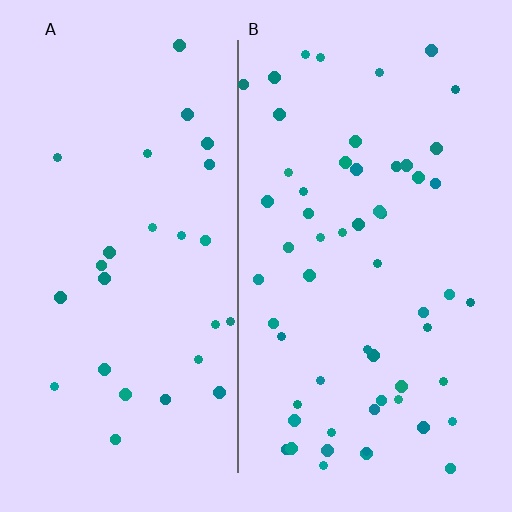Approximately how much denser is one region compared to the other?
Approximately 2.1× — region B over region A.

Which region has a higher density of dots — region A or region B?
B (the right).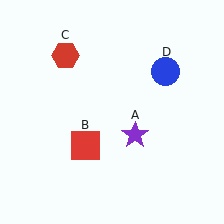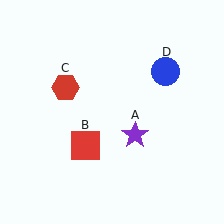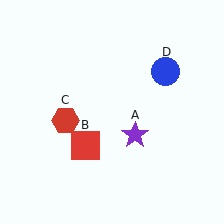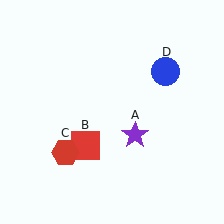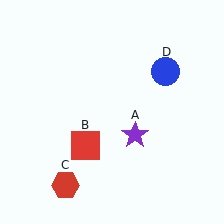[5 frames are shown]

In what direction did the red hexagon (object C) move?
The red hexagon (object C) moved down.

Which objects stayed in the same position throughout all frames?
Purple star (object A) and red square (object B) and blue circle (object D) remained stationary.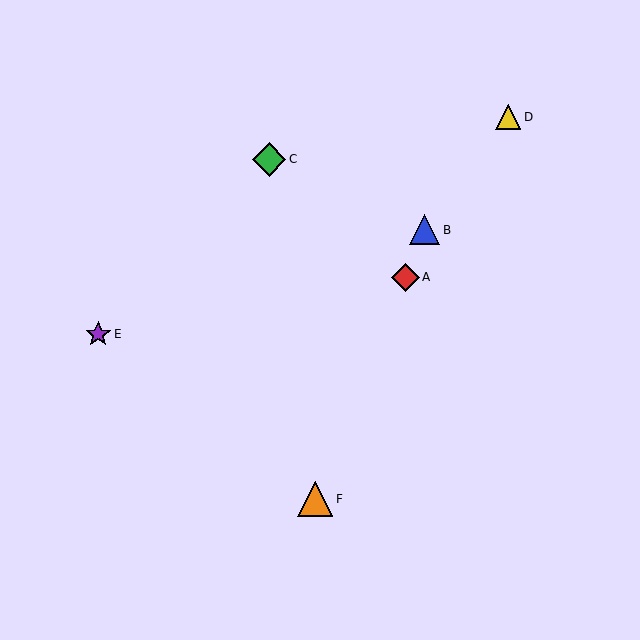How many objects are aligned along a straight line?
3 objects (A, B, F) are aligned along a straight line.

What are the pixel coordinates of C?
Object C is at (269, 159).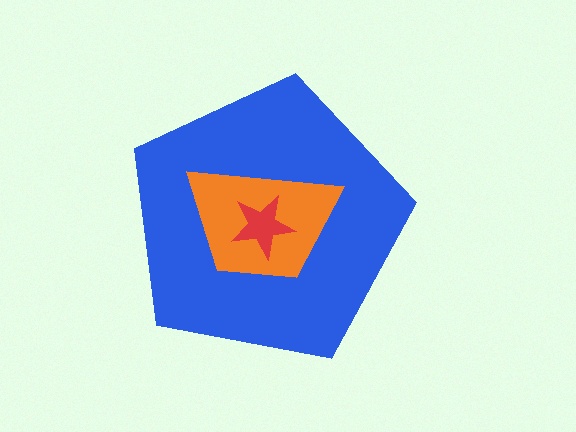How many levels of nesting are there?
3.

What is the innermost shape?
The red star.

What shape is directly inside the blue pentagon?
The orange trapezoid.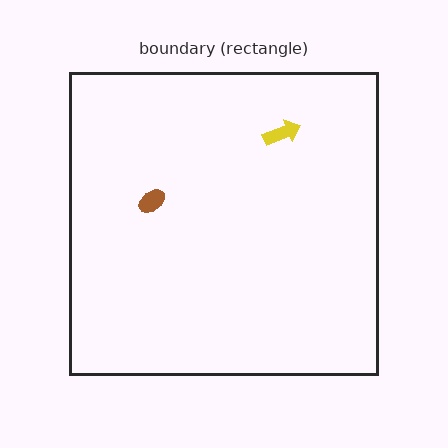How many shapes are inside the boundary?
2 inside, 0 outside.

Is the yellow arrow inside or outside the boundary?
Inside.